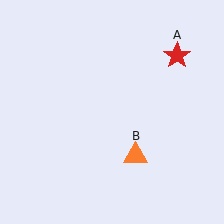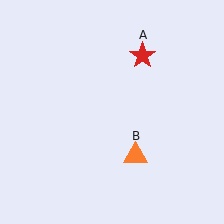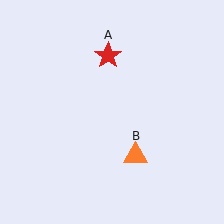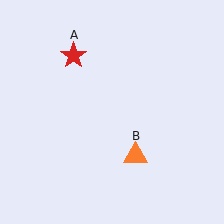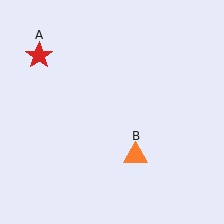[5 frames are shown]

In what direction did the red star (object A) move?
The red star (object A) moved left.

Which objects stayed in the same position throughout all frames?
Orange triangle (object B) remained stationary.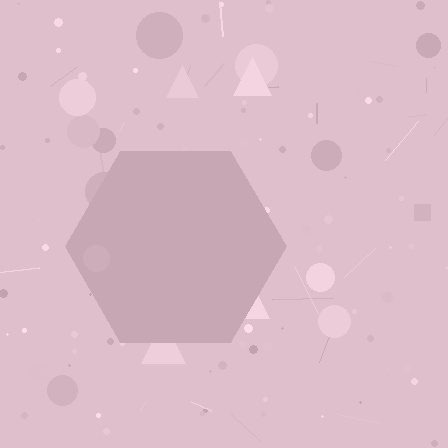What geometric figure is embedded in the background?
A hexagon is embedded in the background.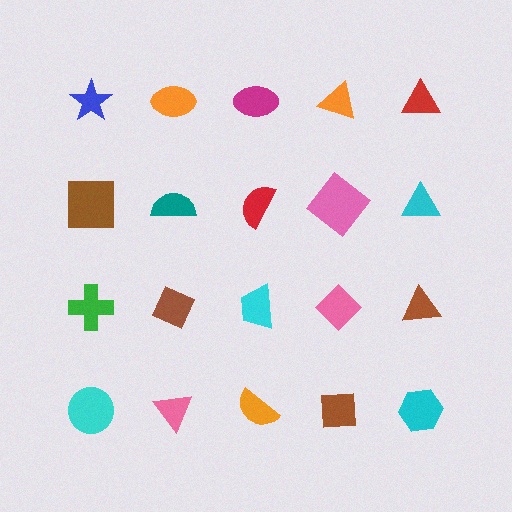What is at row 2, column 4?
A pink diamond.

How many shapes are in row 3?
5 shapes.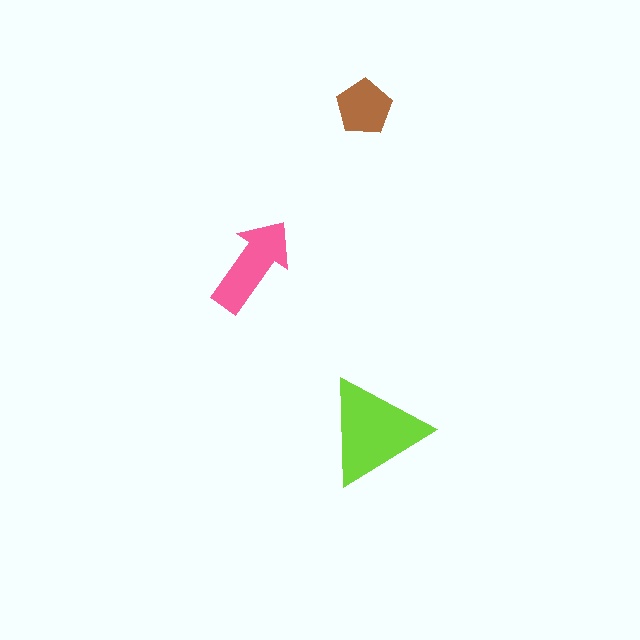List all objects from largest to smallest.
The lime triangle, the pink arrow, the brown pentagon.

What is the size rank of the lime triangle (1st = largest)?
1st.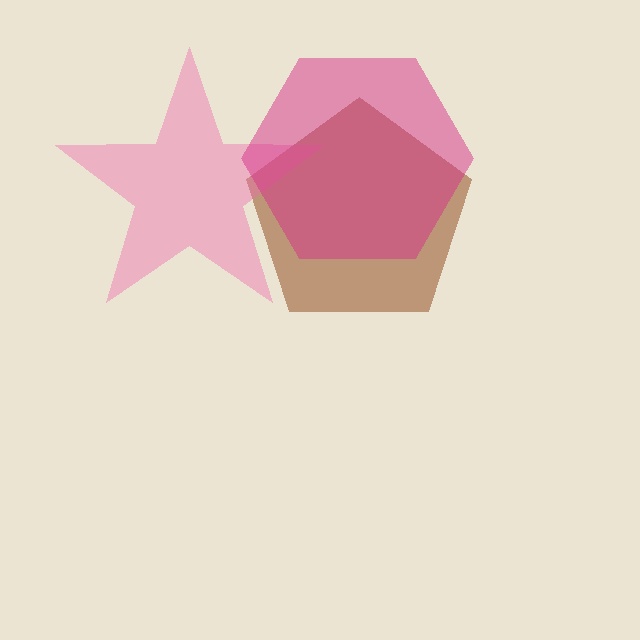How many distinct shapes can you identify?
There are 3 distinct shapes: a brown pentagon, a pink star, a magenta hexagon.